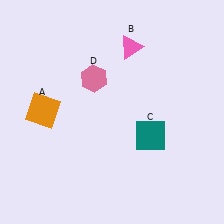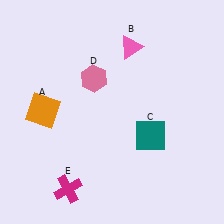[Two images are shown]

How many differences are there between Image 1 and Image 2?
There is 1 difference between the two images.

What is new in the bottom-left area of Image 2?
A magenta cross (E) was added in the bottom-left area of Image 2.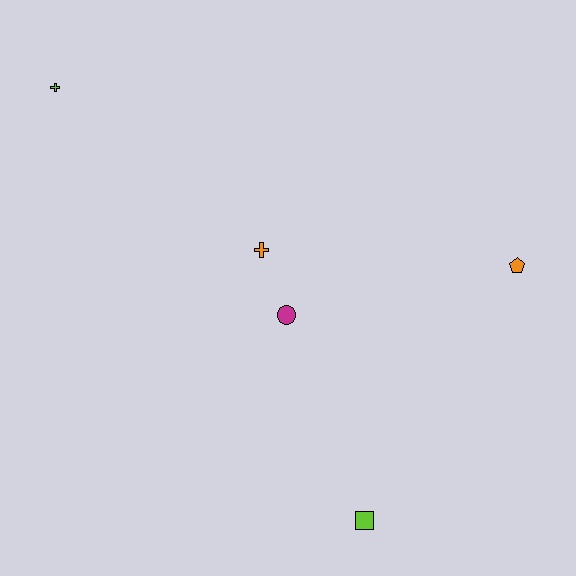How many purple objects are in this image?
There are no purple objects.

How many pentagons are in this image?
There is 1 pentagon.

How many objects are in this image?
There are 5 objects.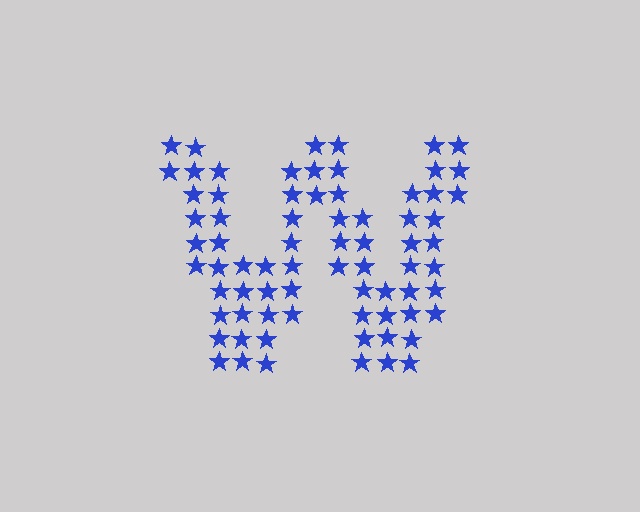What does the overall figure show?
The overall figure shows the letter W.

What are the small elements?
The small elements are stars.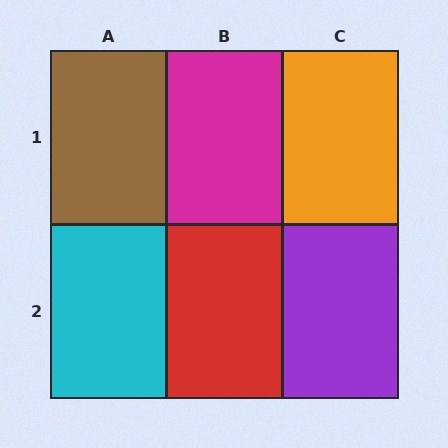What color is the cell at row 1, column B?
Magenta.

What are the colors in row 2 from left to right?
Cyan, red, purple.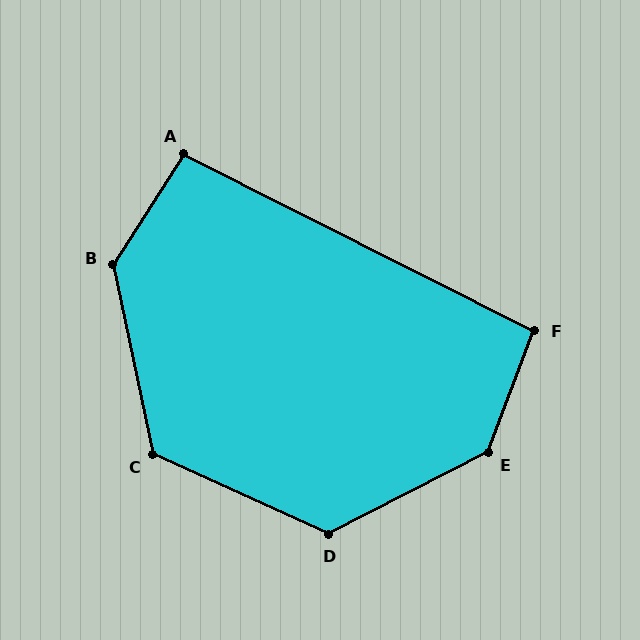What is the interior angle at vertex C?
Approximately 126 degrees (obtuse).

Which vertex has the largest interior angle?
E, at approximately 138 degrees.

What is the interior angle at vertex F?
Approximately 96 degrees (obtuse).